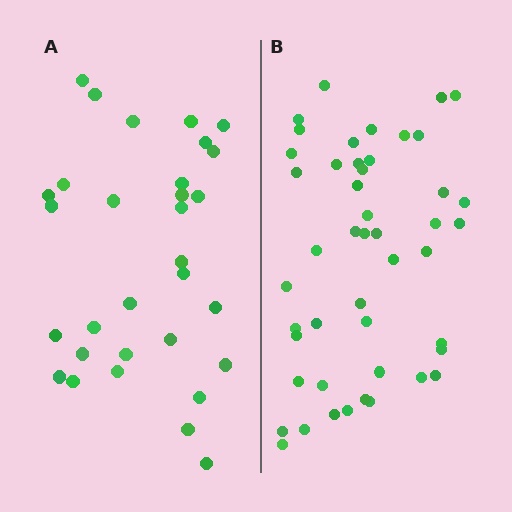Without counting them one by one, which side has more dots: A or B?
Region B (the right region) has more dots.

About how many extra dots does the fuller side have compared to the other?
Region B has approximately 15 more dots than region A.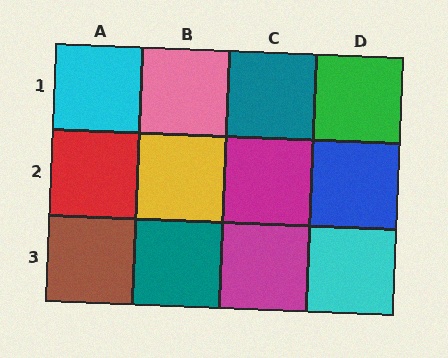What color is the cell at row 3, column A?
Brown.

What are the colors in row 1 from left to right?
Cyan, pink, teal, green.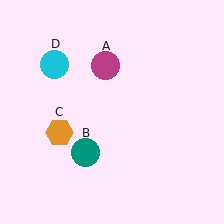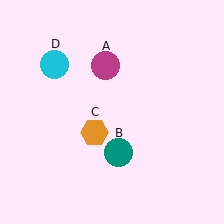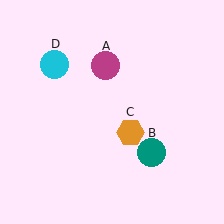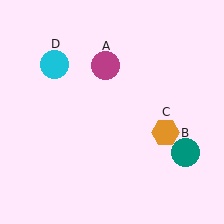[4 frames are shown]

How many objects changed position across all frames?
2 objects changed position: teal circle (object B), orange hexagon (object C).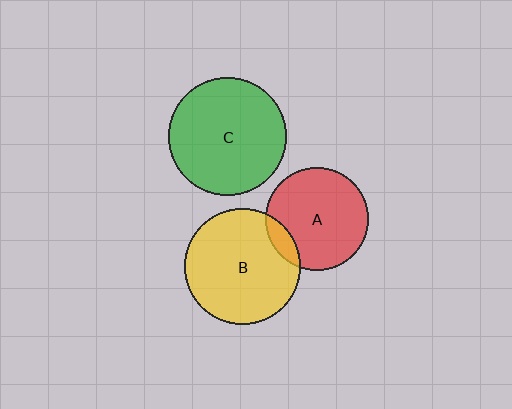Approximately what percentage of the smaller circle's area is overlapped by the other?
Approximately 10%.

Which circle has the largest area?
Circle C (green).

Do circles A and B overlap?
Yes.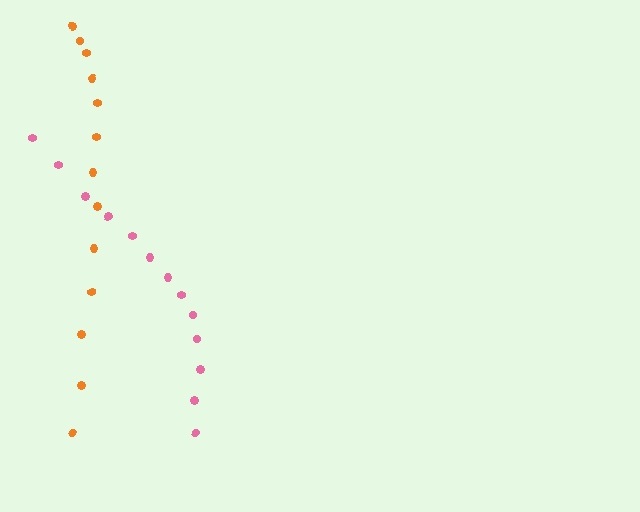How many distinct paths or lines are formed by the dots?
There are 2 distinct paths.